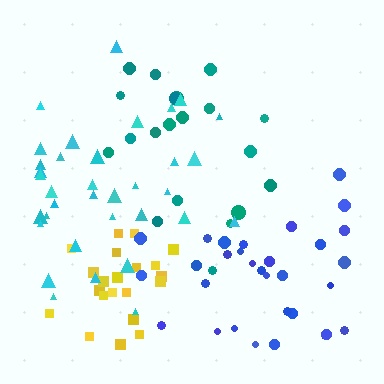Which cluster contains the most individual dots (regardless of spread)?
Cyan (35).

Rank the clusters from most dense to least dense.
yellow, blue, cyan, teal.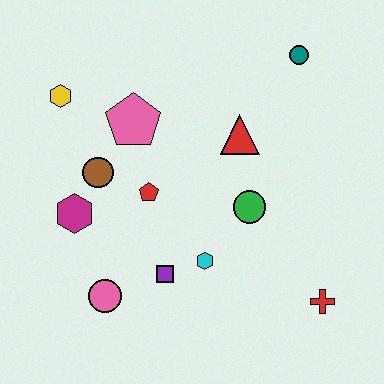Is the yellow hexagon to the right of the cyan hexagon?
No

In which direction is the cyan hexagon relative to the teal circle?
The cyan hexagon is below the teal circle.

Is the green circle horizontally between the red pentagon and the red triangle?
No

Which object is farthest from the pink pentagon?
The red cross is farthest from the pink pentagon.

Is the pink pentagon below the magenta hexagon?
No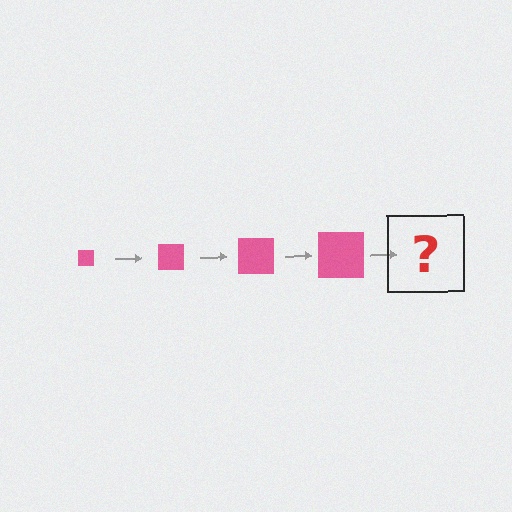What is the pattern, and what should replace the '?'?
The pattern is that the square gets progressively larger each step. The '?' should be a pink square, larger than the previous one.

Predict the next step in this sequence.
The next step is a pink square, larger than the previous one.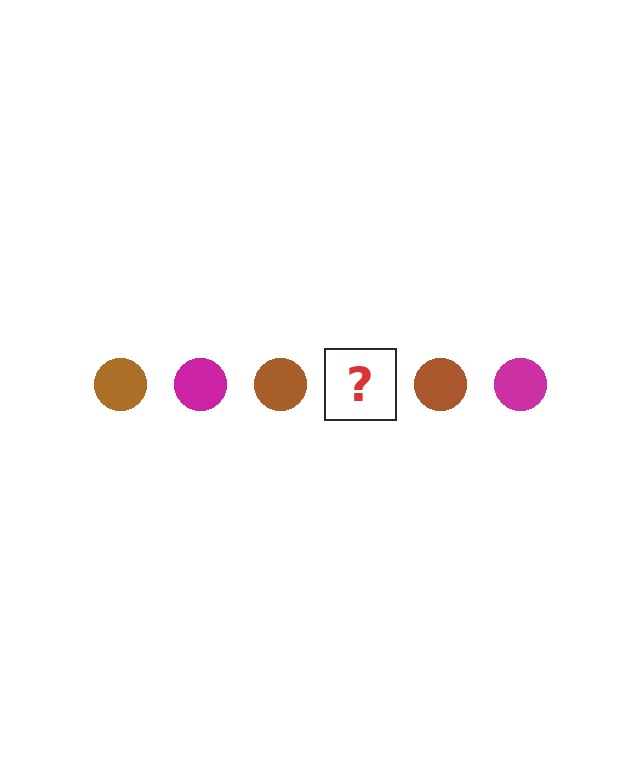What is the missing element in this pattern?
The missing element is a magenta circle.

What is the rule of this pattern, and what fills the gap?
The rule is that the pattern cycles through brown, magenta circles. The gap should be filled with a magenta circle.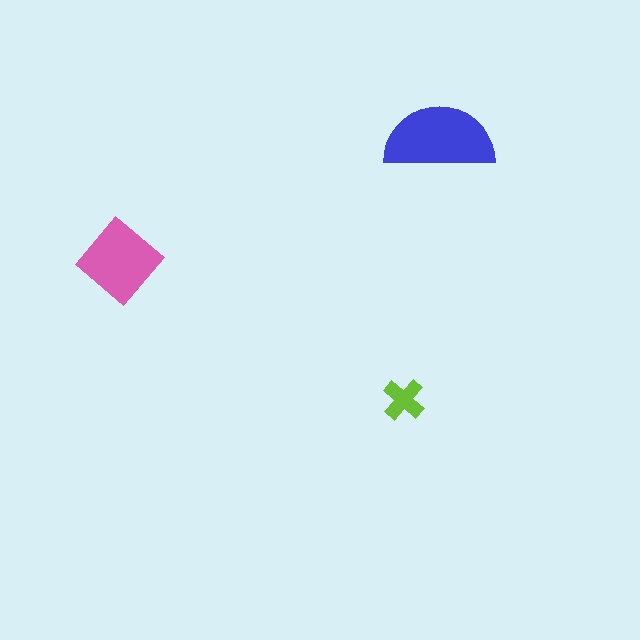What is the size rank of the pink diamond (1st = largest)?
2nd.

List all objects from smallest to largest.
The lime cross, the pink diamond, the blue semicircle.